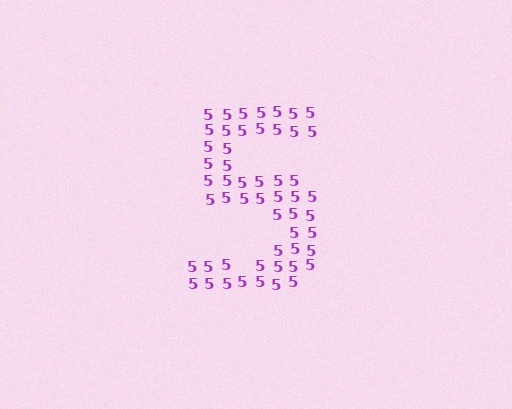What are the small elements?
The small elements are digit 5's.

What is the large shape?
The large shape is the digit 5.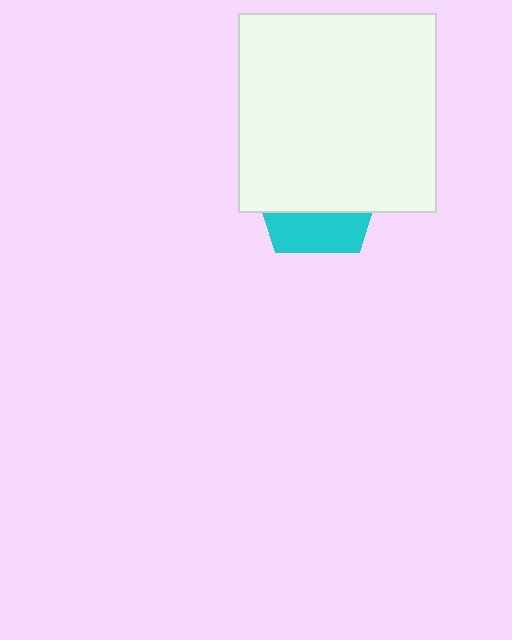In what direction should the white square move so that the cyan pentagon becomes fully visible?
The white square should move up. That is the shortest direction to clear the overlap and leave the cyan pentagon fully visible.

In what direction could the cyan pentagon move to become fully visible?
The cyan pentagon could move down. That would shift it out from behind the white square entirely.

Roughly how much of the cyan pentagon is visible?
A small part of it is visible (roughly 31%).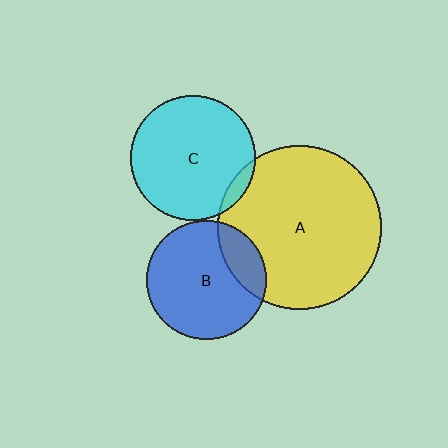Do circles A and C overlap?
Yes.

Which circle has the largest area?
Circle A (yellow).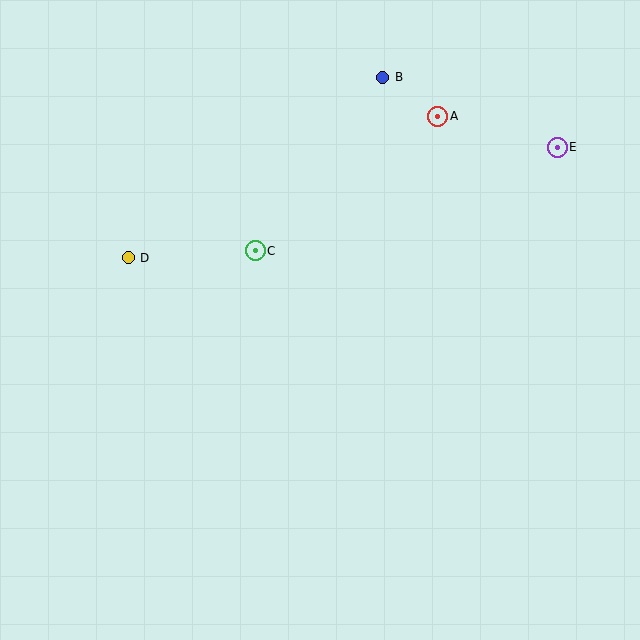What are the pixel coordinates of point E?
Point E is at (557, 147).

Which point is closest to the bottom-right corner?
Point E is closest to the bottom-right corner.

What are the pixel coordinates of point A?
Point A is at (438, 116).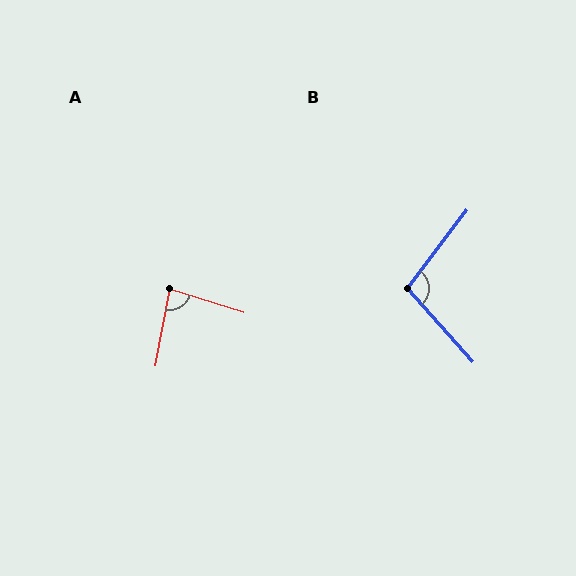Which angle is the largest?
B, at approximately 101 degrees.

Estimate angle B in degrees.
Approximately 101 degrees.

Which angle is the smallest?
A, at approximately 83 degrees.